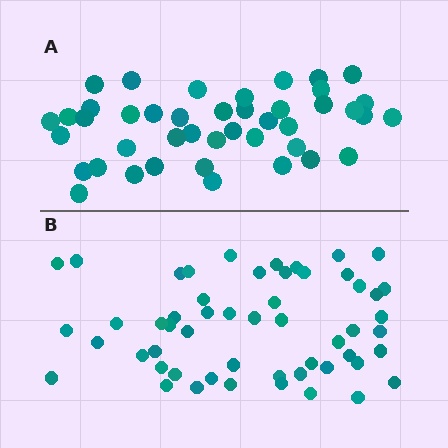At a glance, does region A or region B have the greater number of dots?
Region B (the bottom region) has more dots.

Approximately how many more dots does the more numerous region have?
Region B has roughly 12 or so more dots than region A.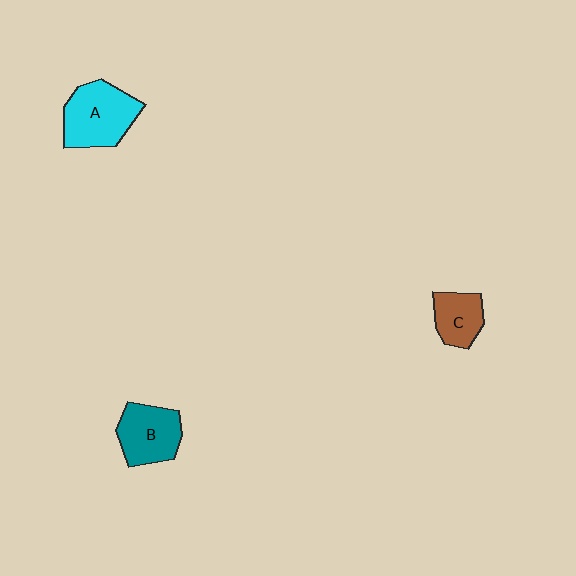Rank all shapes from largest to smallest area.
From largest to smallest: A (cyan), B (teal), C (brown).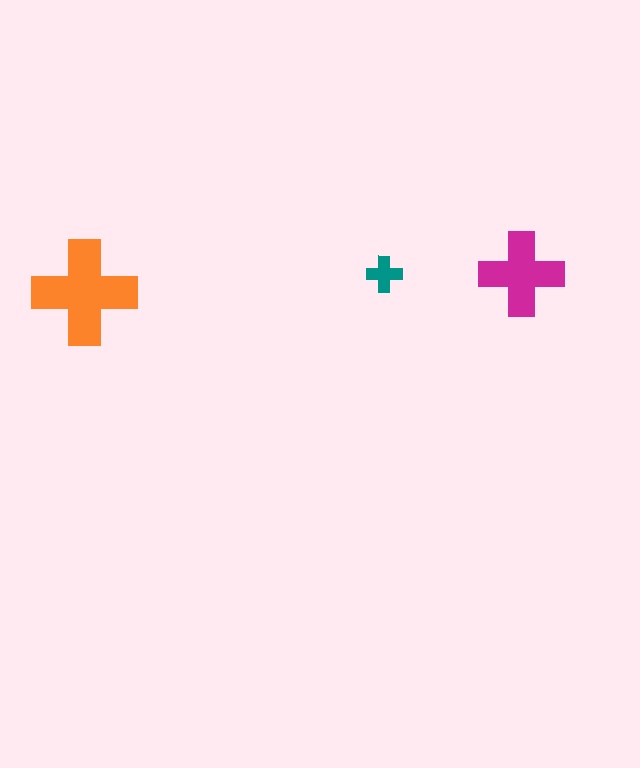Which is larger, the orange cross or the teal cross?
The orange one.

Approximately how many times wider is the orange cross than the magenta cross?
About 1.5 times wider.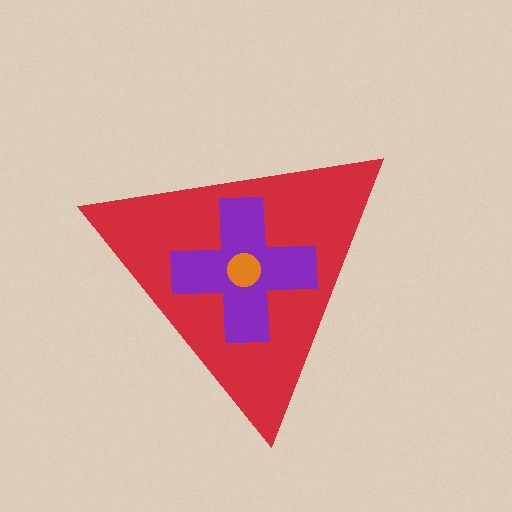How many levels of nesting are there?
3.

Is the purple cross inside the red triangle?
Yes.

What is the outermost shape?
The red triangle.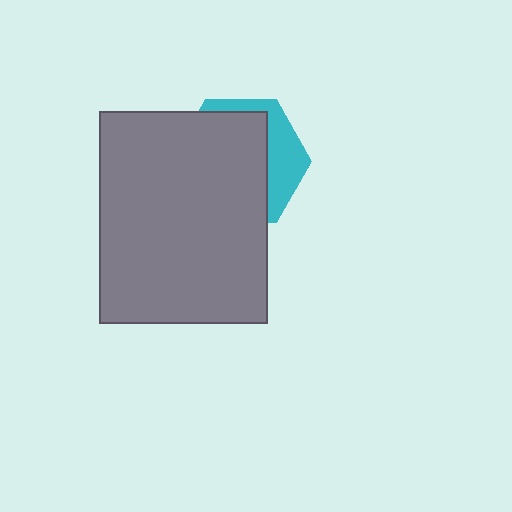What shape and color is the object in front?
The object in front is a gray rectangle.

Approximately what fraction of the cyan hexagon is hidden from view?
Roughly 69% of the cyan hexagon is hidden behind the gray rectangle.